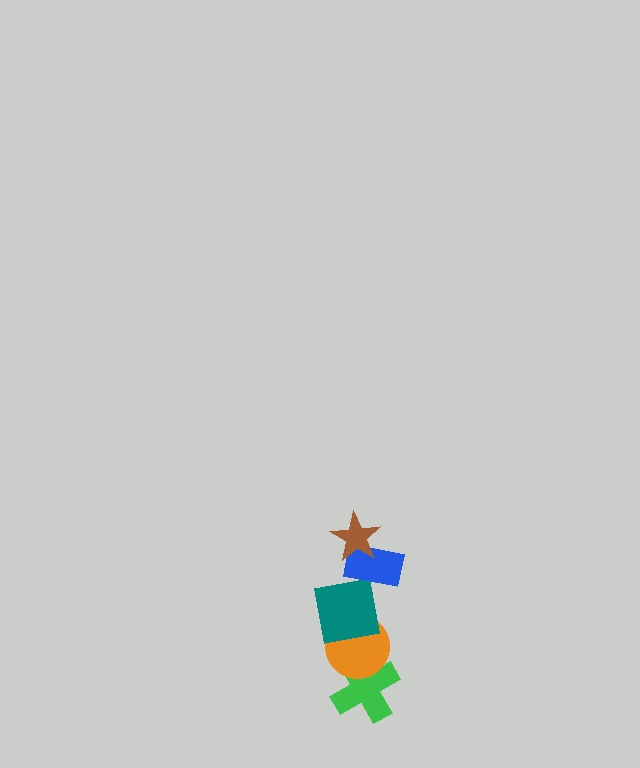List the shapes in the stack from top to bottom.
From top to bottom: the brown star, the blue rectangle, the teal square, the orange circle, the green cross.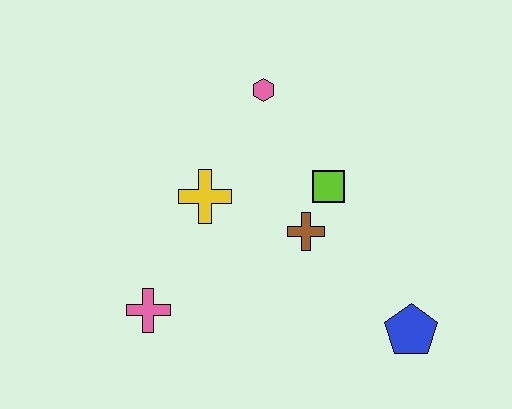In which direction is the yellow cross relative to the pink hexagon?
The yellow cross is below the pink hexagon.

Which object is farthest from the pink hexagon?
The blue pentagon is farthest from the pink hexagon.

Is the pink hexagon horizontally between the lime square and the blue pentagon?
No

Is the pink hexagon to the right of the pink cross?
Yes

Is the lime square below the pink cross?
No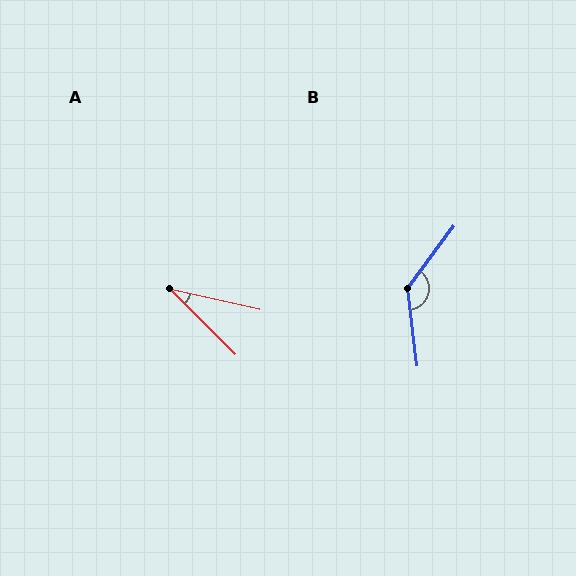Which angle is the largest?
B, at approximately 137 degrees.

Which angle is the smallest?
A, at approximately 33 degrees.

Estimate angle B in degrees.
Approximately 137 degrees.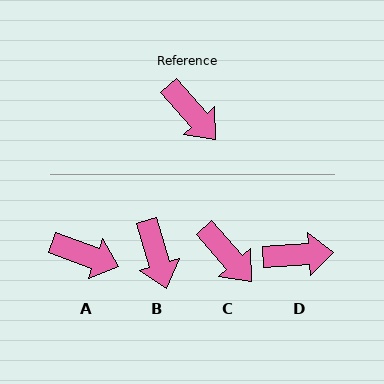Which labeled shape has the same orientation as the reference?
C.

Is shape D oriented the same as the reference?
No, it is off by about 52 degrees.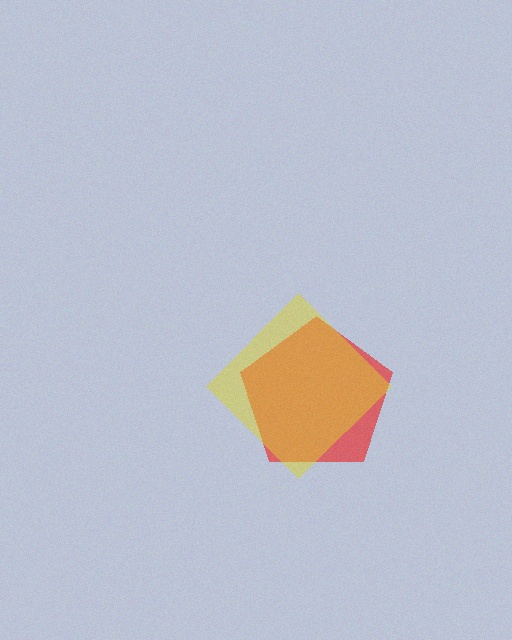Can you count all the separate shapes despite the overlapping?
Yes, there are 2 separate shapes.